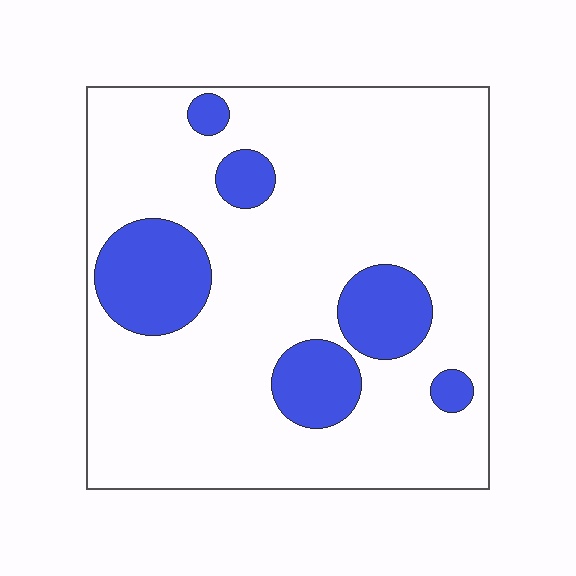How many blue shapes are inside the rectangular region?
6.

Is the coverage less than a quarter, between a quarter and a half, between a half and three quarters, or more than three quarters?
Less than a quarter.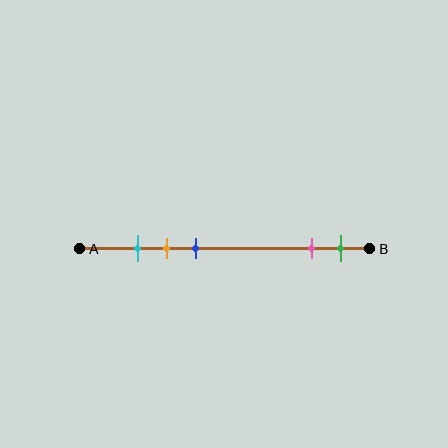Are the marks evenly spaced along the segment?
No, the marks are not evenly spaced.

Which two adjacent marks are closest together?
The cyan and orange marks are the closest adjacent pair.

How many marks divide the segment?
There are 5 marks dividing the segment.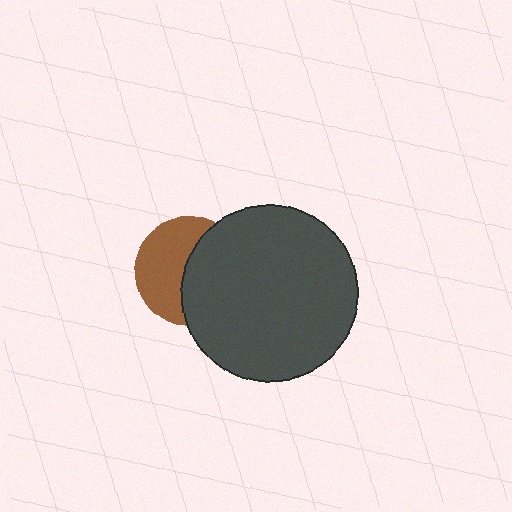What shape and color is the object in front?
The object in front is a dark gray circle.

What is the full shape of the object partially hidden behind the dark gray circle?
The partially hidden object is a brown circle.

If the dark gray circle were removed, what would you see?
You would see the complete brown circle.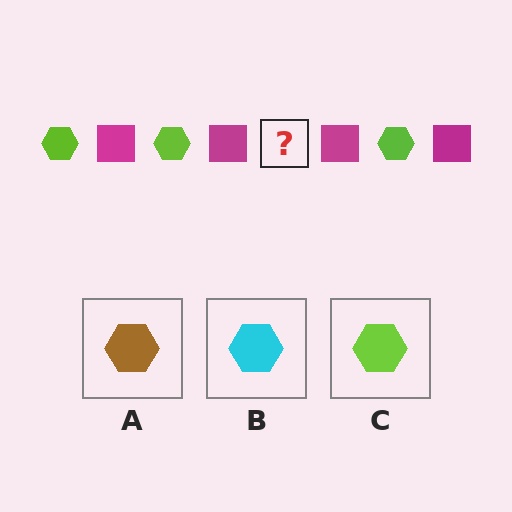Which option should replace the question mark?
Option C.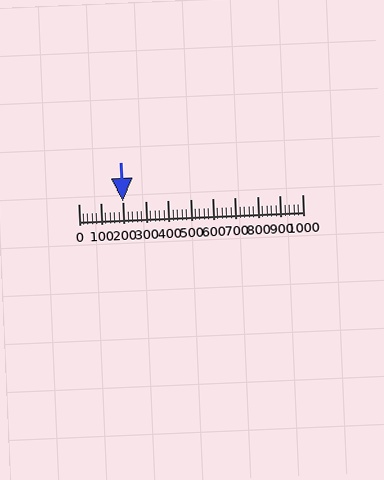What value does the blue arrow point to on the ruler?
The blue arrow points to approximately 200.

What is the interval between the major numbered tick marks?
The major tick marks are spaced 100 units apart.